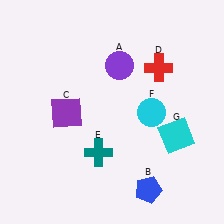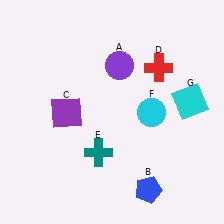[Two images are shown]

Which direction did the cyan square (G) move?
The cyan square (G) moved up.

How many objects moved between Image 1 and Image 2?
1 object moved between the two images.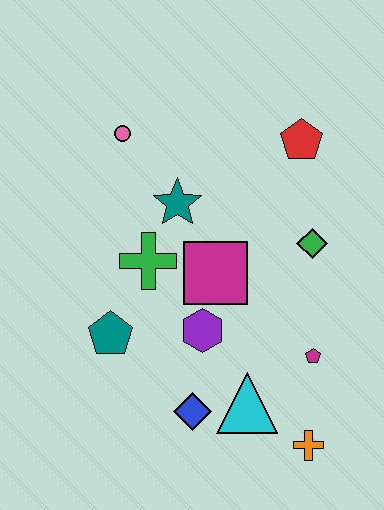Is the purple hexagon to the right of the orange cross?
No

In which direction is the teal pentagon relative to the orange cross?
The teal pentagon is to the left of the orange cross.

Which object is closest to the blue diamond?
The cyan triangle is closest to the blue diamond.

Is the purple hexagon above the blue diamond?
Yes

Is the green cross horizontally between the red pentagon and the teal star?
No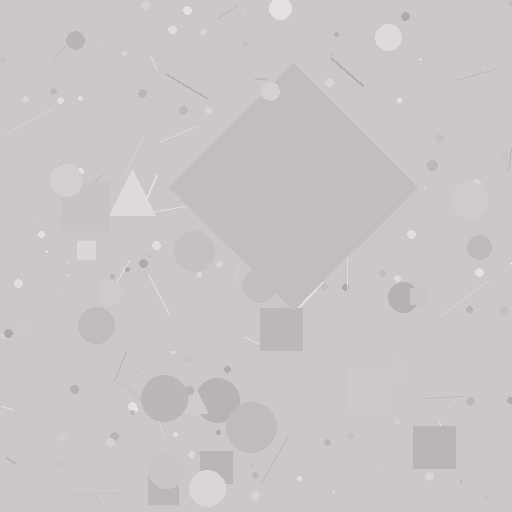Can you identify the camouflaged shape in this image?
The camouflaged shape is a diamond.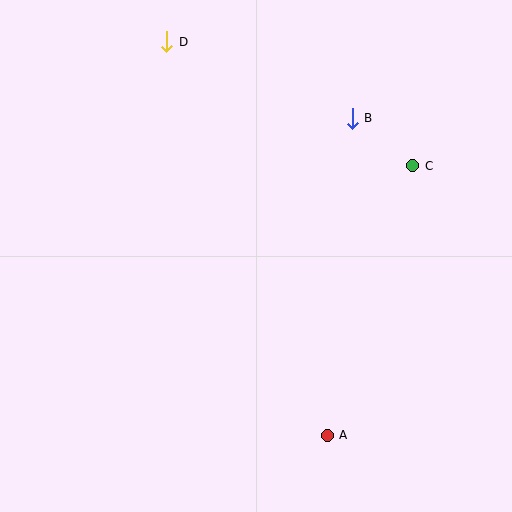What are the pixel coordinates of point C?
Point C is at (413, 166).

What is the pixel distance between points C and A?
The distance between C and A is 283 pixels.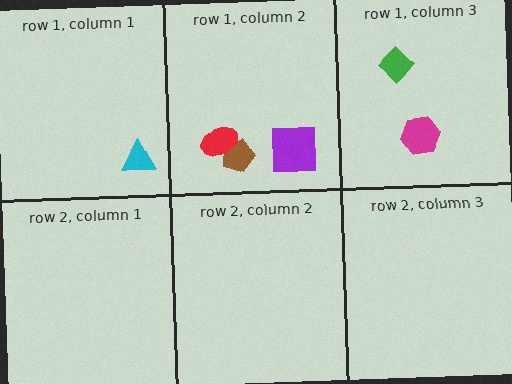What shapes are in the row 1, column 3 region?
The green diamond, the magenta hexagon.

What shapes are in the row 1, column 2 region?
The brown pentagon, the red ellipse, the purple square.